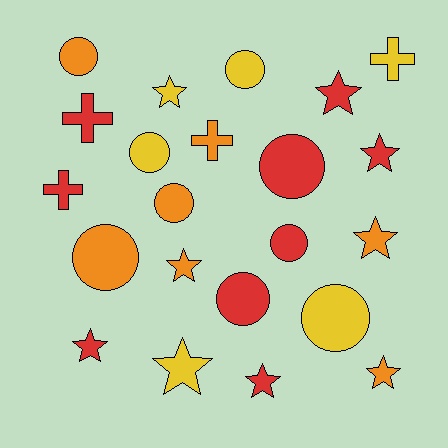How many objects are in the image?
There are 22 objects.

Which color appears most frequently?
Red, with 9 objects.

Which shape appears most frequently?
Star, with 9 objects.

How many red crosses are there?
There are 2 red crosses.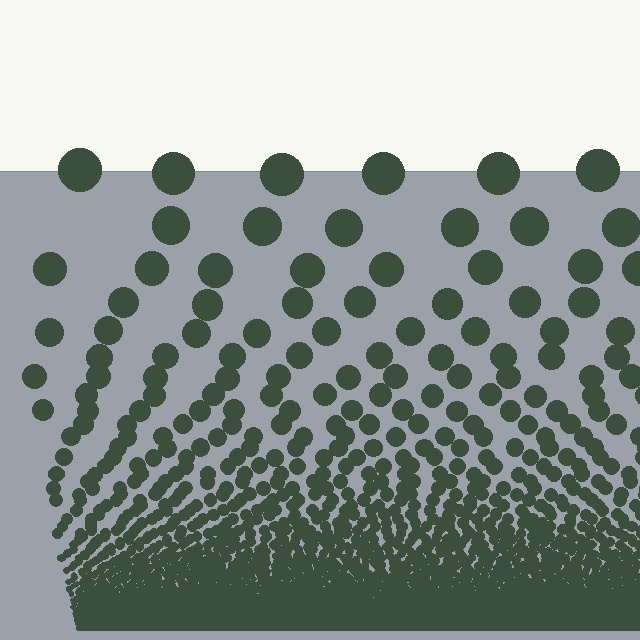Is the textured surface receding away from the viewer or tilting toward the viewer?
The surface appears to tilt toward the viewer. Texture elements get larger and sparser toward the top.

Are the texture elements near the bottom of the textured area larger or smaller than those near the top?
Smaller. The gradient is inverted — elements near the bottom are smaller and denser.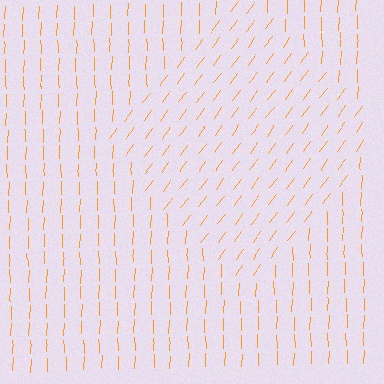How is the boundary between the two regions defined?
The boundary is defined purely by a change in line orientation (approximately 35 degrees difference). All lines are the same color and thickness.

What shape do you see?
I see a diamond.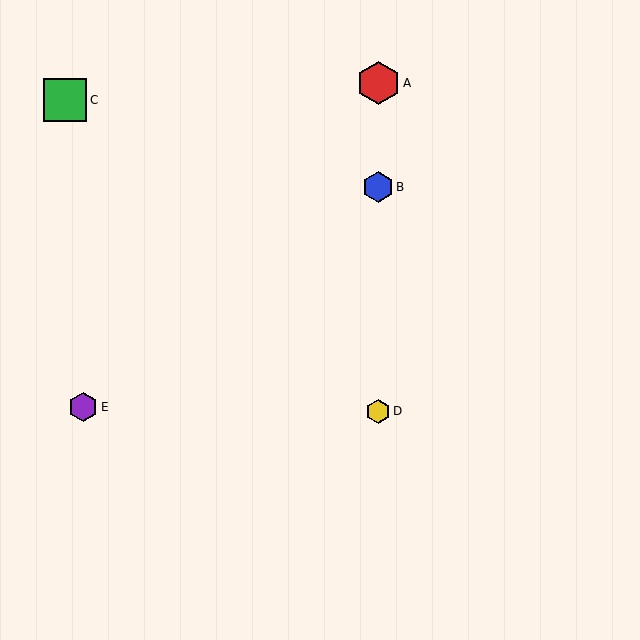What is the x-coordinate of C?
Object C is at x≈65.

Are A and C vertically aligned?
No, A is at x≈378 and C is at x≈65.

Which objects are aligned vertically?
Objects A, B, D are aligned vertically.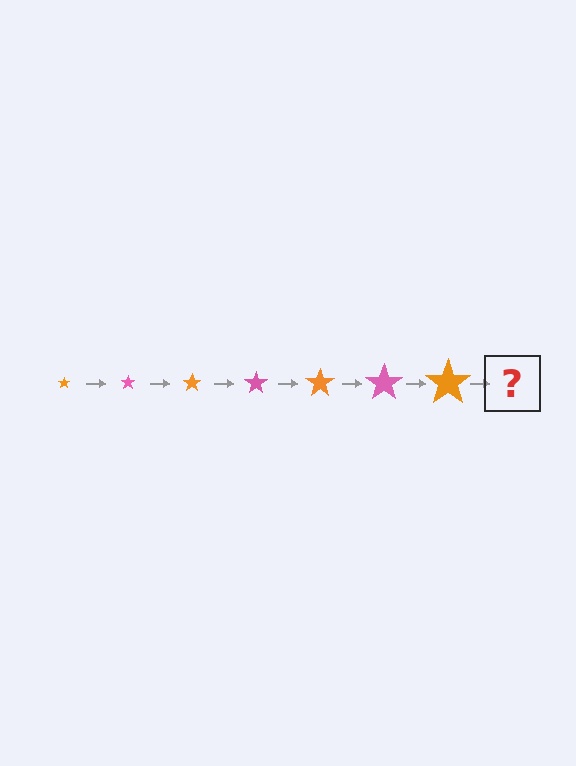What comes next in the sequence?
The next element should be a pink star, larger than the previous one.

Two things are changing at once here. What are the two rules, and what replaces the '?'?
The two rules are that the star grows larger each step and the color cycles through orange and pink. The '?' should be a pink star, larger than the previous one.